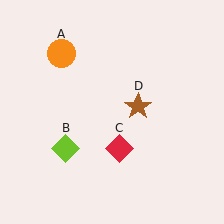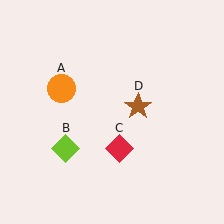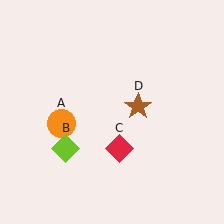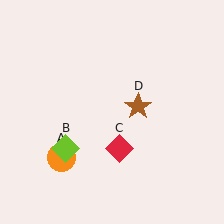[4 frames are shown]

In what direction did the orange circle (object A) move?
The orange circle (object A) moved down.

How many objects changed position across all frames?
1 object changed position: orange circle (object A).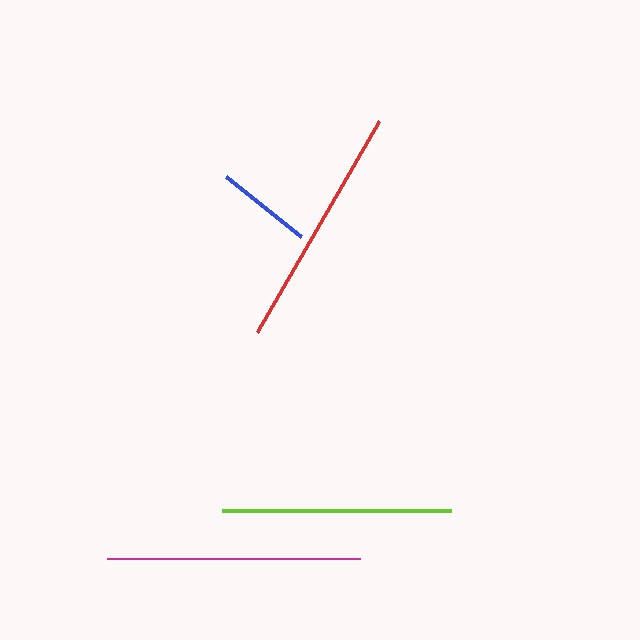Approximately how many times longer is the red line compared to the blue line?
The red line is approximately 2.5 times the length of the blue line.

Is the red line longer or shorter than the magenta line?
The magenta line is longer than the red line.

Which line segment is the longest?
The magenta line is the longest at approximately 253 pixels.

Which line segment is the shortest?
The blue line is the shortest at approximately 96 pixels.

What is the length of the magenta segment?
The magenta segment is approximately 253 pixels long.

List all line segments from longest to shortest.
From longest to shortest: magenta, red, lime, blue.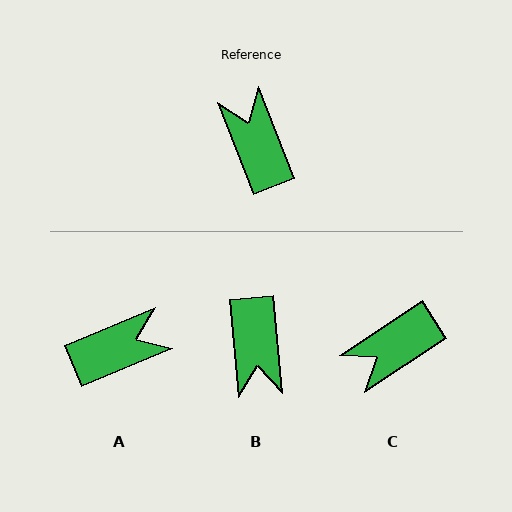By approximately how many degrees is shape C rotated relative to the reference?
Approximately 102 degrees counter-clockwise.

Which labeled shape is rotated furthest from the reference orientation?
B, about 164 degrees away.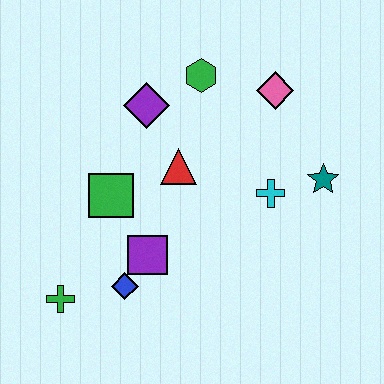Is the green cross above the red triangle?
No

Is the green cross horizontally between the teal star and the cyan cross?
No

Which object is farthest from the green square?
The teal star is farthest from the green square.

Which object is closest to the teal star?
The cyan cross is closest to the teal star.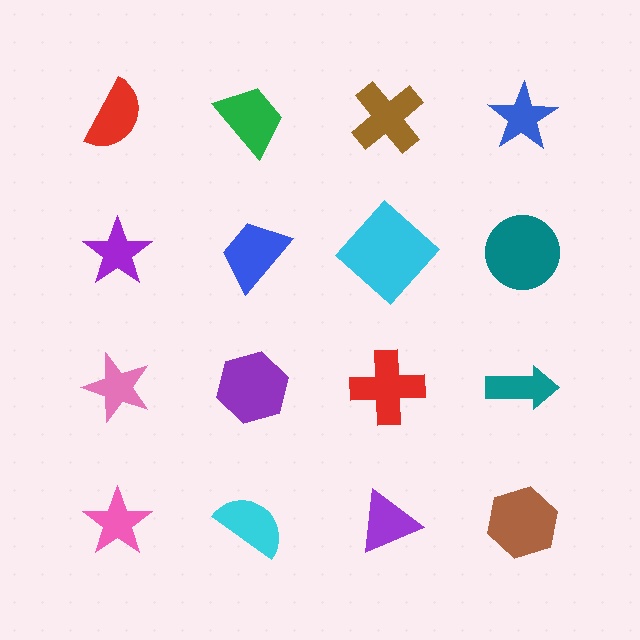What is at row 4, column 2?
A cyan semicircle.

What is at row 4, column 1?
A pink star.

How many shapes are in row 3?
4 shapes.